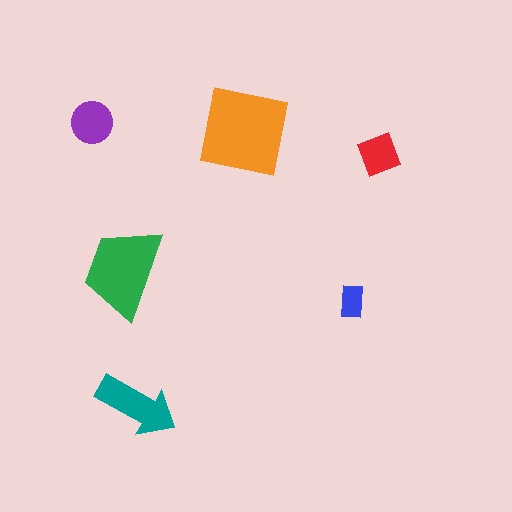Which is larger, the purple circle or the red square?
The purple circle.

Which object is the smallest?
The blue rectangle.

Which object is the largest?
The orange square.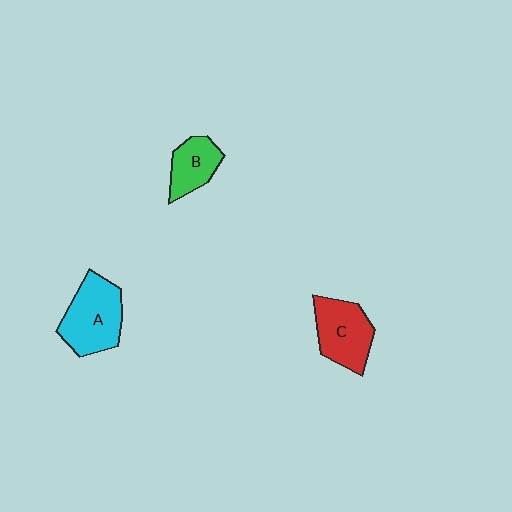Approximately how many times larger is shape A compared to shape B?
Approximately 1.6 times.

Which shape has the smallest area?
Shape B (green).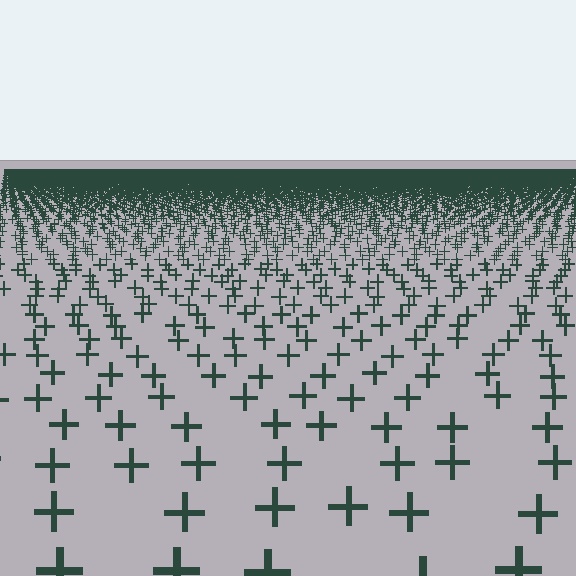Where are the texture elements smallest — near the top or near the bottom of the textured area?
Near the top.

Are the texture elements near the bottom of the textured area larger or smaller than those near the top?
Larger. Near the bottom, elements are closer to the viewer and appear at a bigger on-screen size.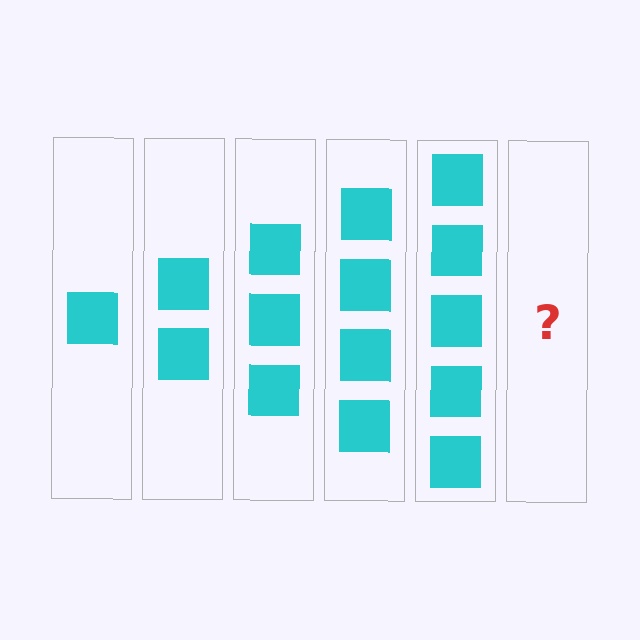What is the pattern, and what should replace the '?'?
The pattern is that each step adds one more square. The '?' should be 6 squares.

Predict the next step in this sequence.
The next step is 6 squares.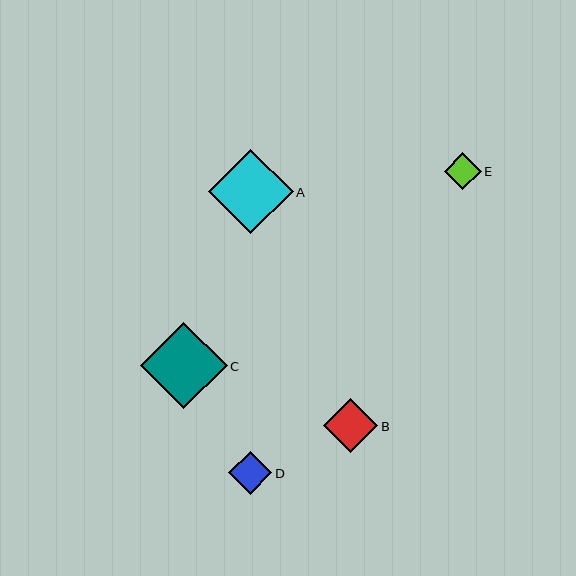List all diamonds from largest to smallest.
From largest to smallest: C, A, B, D, E.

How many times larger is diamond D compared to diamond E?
Diamond D is approximately 1.2 times the size of diamond E.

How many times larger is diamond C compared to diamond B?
Diamond C is approximately 1.6 times the size of diamond B.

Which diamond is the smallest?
Diamond E is the smallest with a size of approximately 37 pixels.